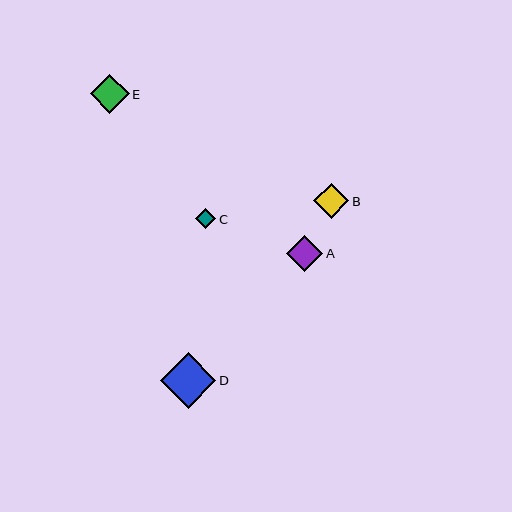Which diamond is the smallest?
Diamond C is the smallest with a size of approximately 21 pixels.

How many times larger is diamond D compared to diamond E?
Diamond D is approximately 1.4 times the size of diamond E.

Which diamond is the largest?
Diamond D is the largest with a size of approximately 56 pixels.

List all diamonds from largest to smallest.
From largest to smallest: D, E, A, B, C.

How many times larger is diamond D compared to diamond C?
Diamond D is approximately 2.7 times the size of diamond C.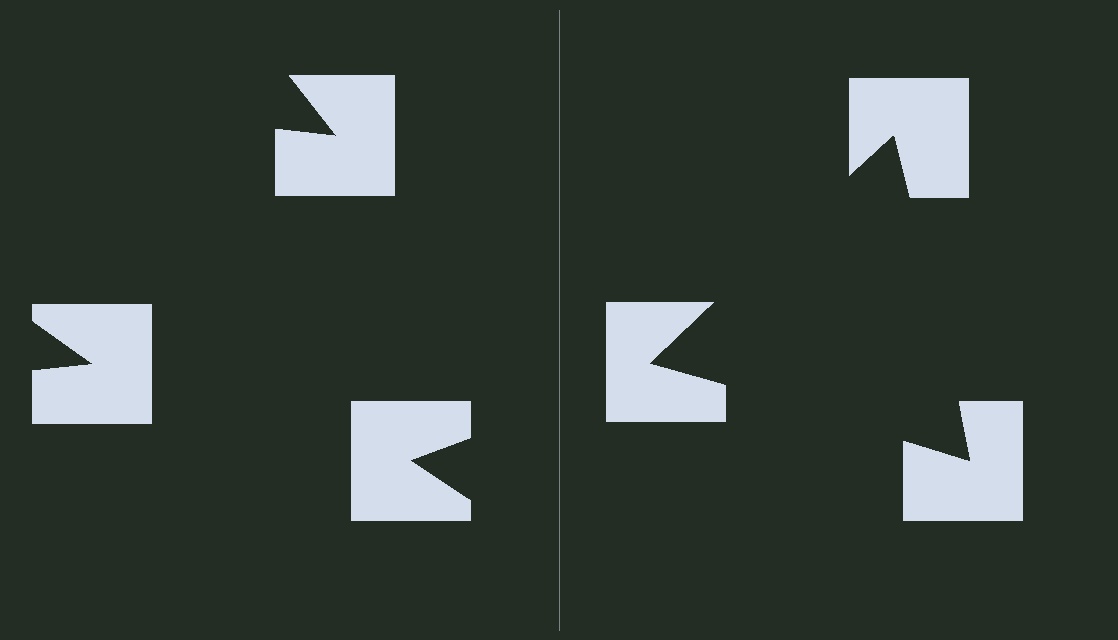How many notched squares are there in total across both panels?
6 — 3 on each side.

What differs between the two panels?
The notched squares are positioned identically on both sides; only the wedge orientations differ. On the right they align to a triangle; on the left they are misaligned.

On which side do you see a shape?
An illusory triangle appears on the right side. On the left side the wedge cuts are rotated, so no coherent shape forms.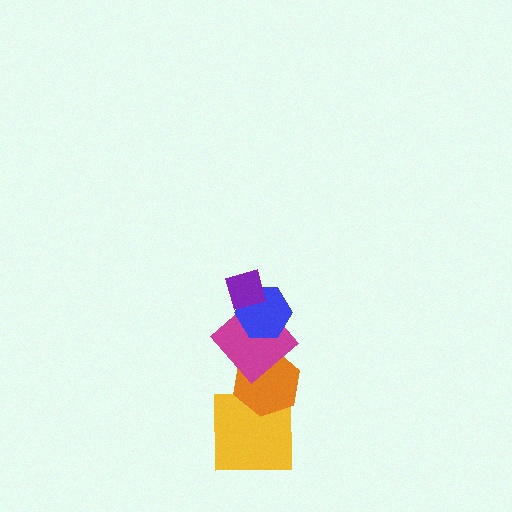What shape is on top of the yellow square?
The orange hexagon is on top of the yellow square.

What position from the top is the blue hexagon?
The blue hexagon is 2nd from the top.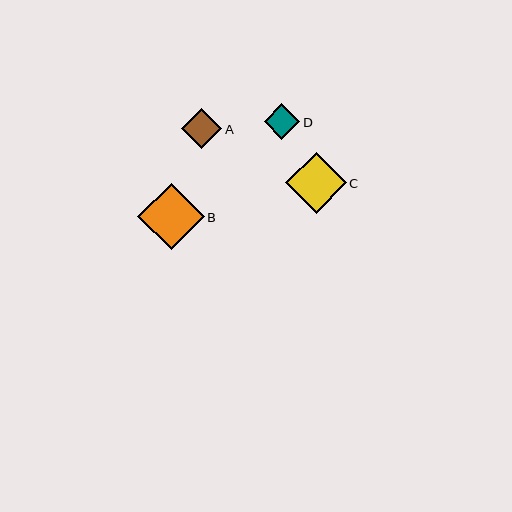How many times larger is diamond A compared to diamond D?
Diamond A is approximately 1.1 times the size of diamond D.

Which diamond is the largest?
Diamond B is the largest with a size of approximately 67 pixels.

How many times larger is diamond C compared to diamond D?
Diamond C is approximately 1.7 times the size of diamond D.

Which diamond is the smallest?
Diamond D is the smallest with a size of approximately 36 pixels.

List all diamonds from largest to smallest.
From largest to smallest: B, C, A, D.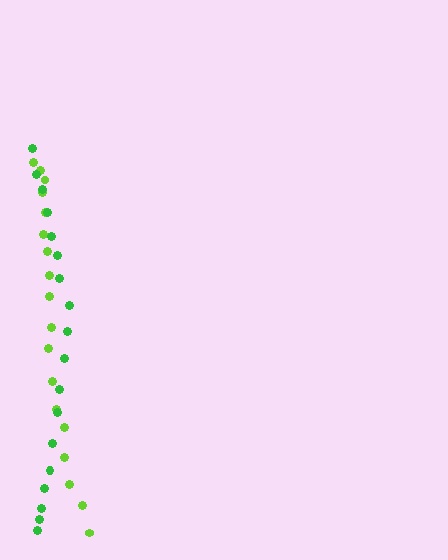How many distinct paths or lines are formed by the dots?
There are 2 distinct paths.